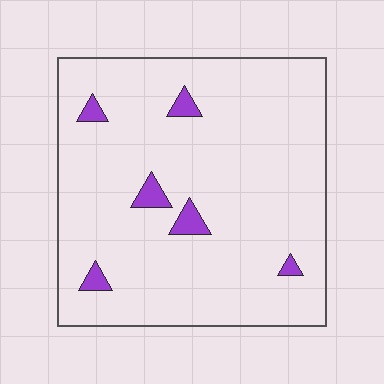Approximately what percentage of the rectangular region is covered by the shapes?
Approximately 5%.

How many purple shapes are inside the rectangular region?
6.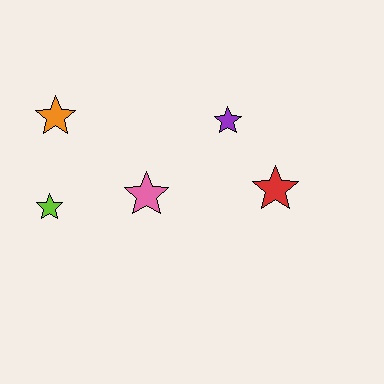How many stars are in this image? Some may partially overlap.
There are 5 stars.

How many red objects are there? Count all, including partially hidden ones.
There is 1 red object.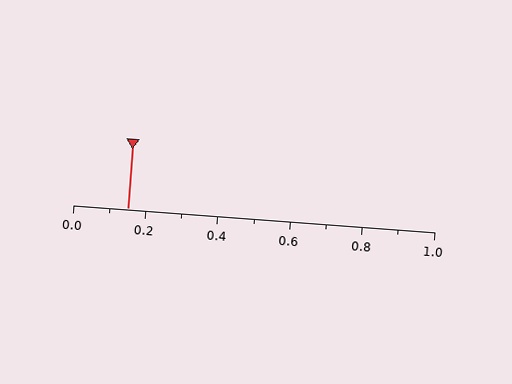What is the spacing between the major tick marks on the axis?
The major ticks are spaced 0.2 apart.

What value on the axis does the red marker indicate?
The marker indicates approximately 0.15.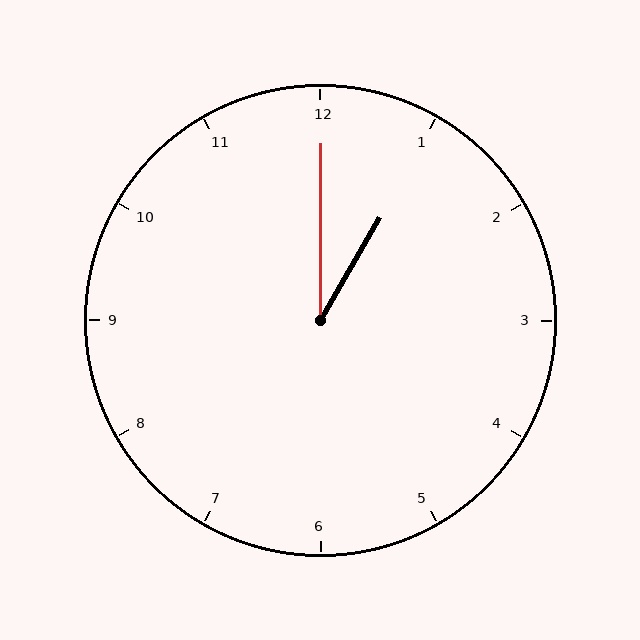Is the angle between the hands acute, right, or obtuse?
It is acute.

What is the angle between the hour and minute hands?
Approximately 30 degrees.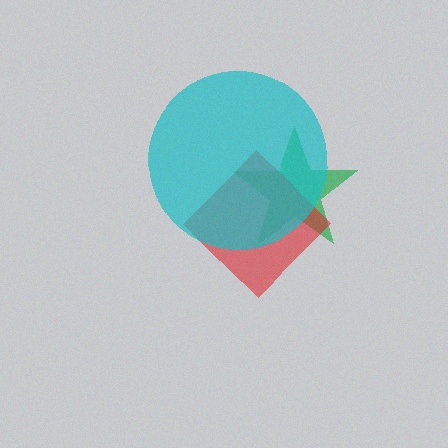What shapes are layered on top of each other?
The layered shapes are: a green star, a red diamond, a cyan circle.